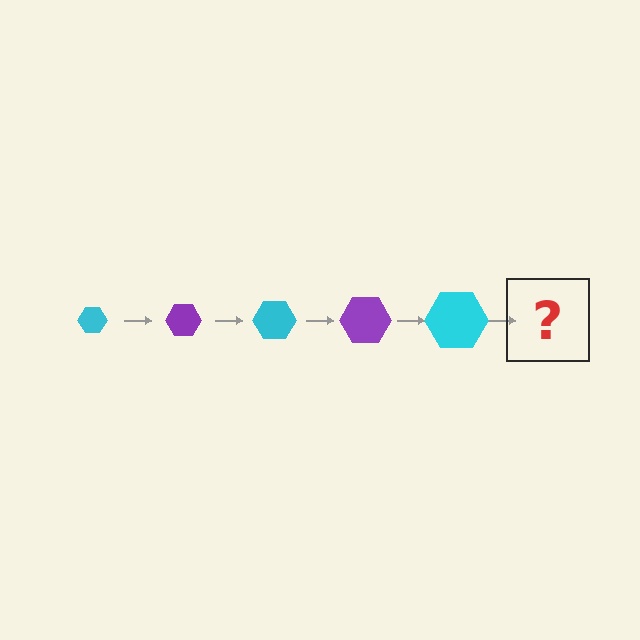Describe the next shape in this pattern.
It should be a purple hexagon, larger than the previous one.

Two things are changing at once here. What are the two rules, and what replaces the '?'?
The two rules are that the hexagon grows larger each step and the color cycles through cyan and purple. The '?' should be a purple hexagon, larger than the previous one.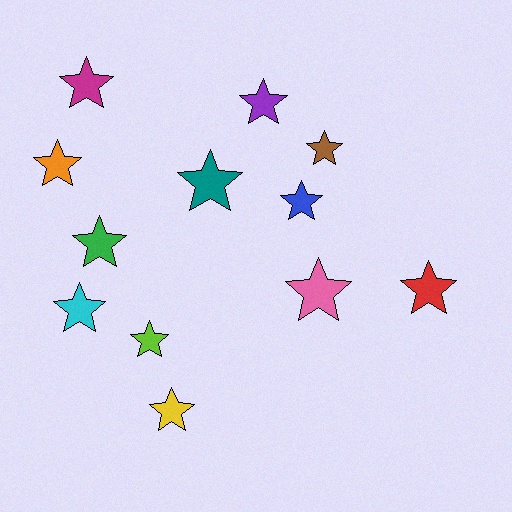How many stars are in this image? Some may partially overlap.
There are 12 stars.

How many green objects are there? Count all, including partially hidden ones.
There is 1 green object.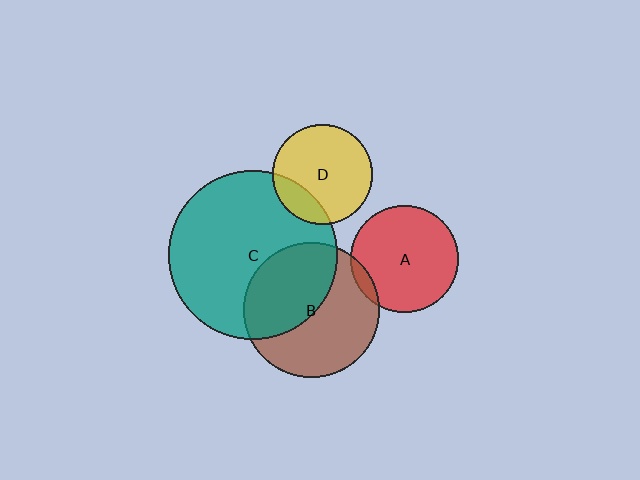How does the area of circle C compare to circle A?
Approximately 2.5 times.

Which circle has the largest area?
Circle C (teal).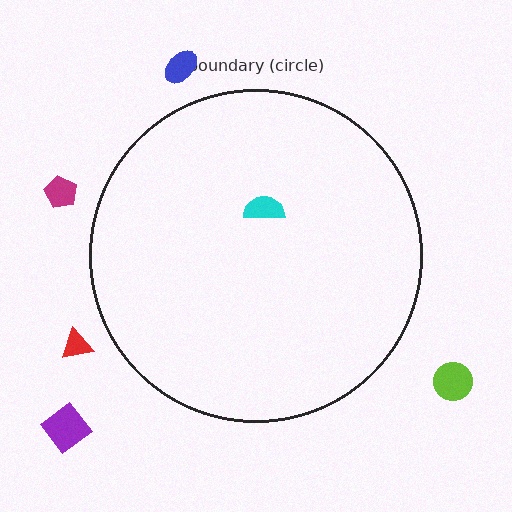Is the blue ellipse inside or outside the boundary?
Outside.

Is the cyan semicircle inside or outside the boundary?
Inside.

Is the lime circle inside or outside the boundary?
Outside.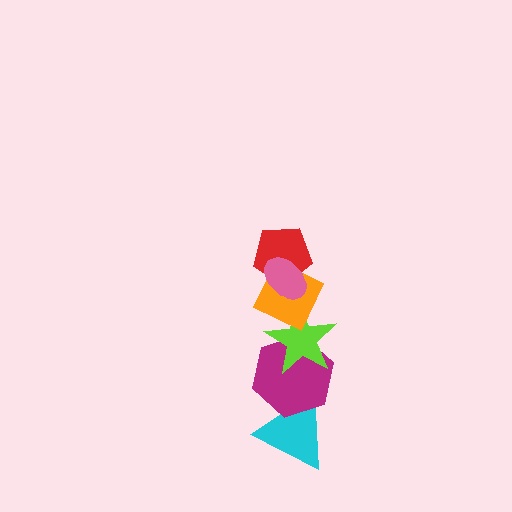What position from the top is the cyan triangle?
The cyan triangle is 6th from the top.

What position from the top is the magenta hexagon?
The magenta hexagon is 5th from the top.